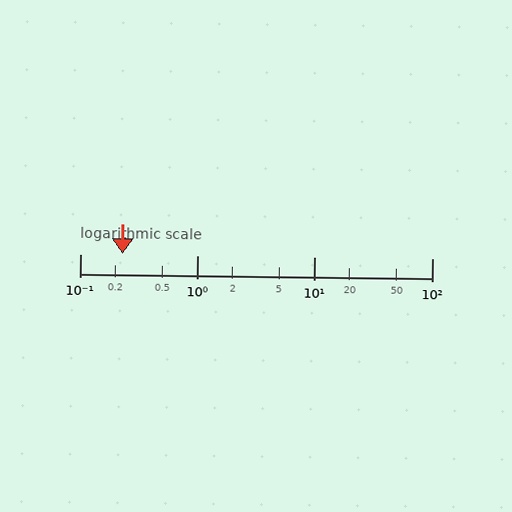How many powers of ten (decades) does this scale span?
The scale spans 3 decades, from 0.1 to 100.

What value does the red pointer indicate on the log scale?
The pointer indicates approximately 0.23.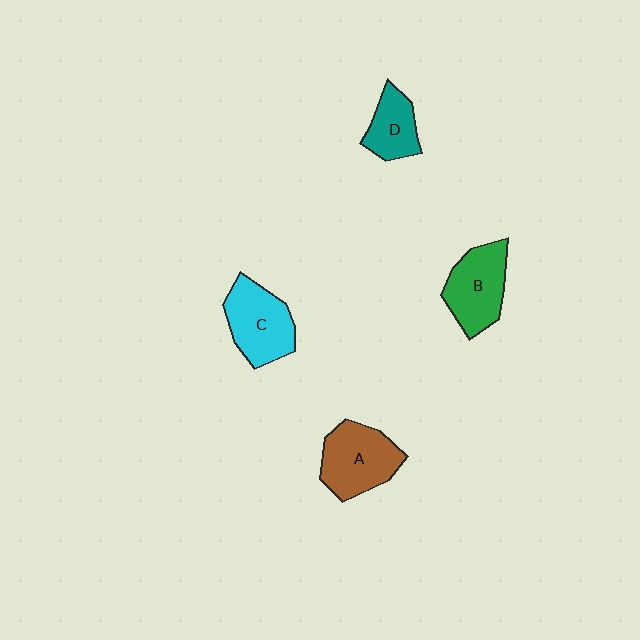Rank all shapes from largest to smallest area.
From largest to smallest: A (brown), C (cyan), B (green), D (teal).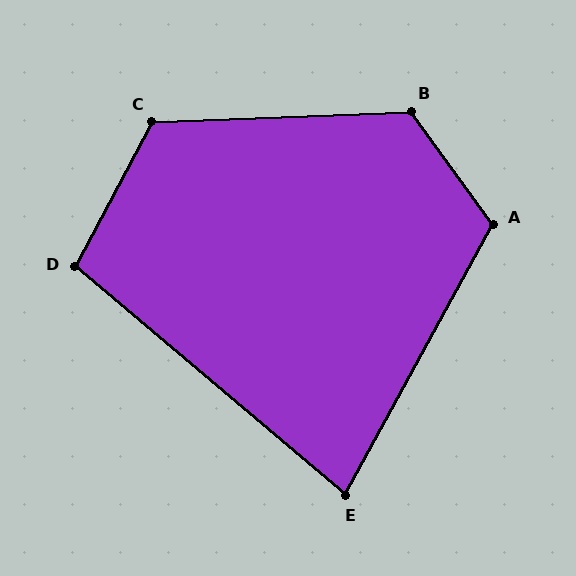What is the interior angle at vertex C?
Approximately 120 degrees (obtuse).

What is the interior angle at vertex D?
Approximately 102 degrees (obtuse).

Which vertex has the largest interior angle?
B, at approximately 124 degrees.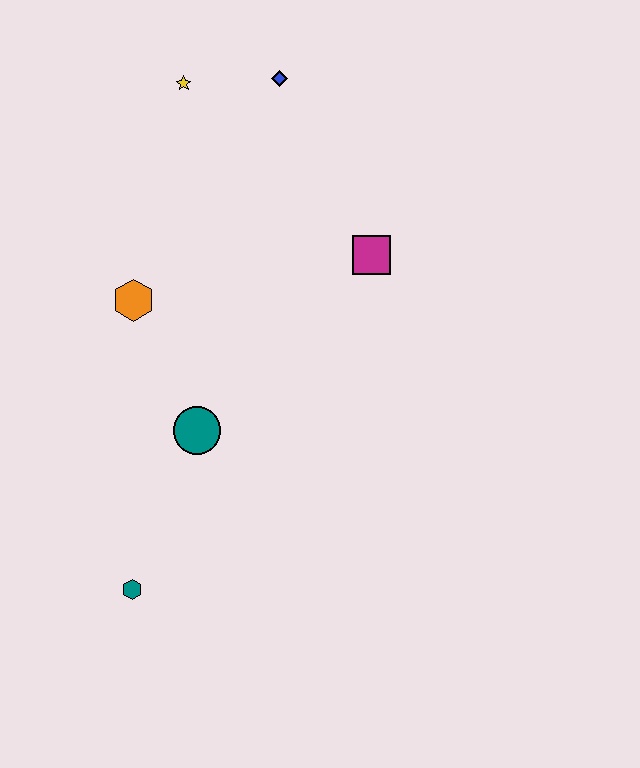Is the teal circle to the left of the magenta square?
Yes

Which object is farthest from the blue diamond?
The teal hexagon is farthest from the blue diamond.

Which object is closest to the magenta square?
The blue diamond is closest to the magenta square.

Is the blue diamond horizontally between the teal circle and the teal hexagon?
No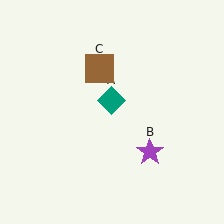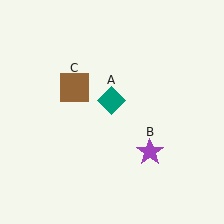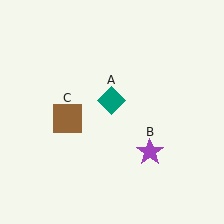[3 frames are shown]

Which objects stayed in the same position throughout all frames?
Teal diamond (object A) and purple star (object B) remained stationary.